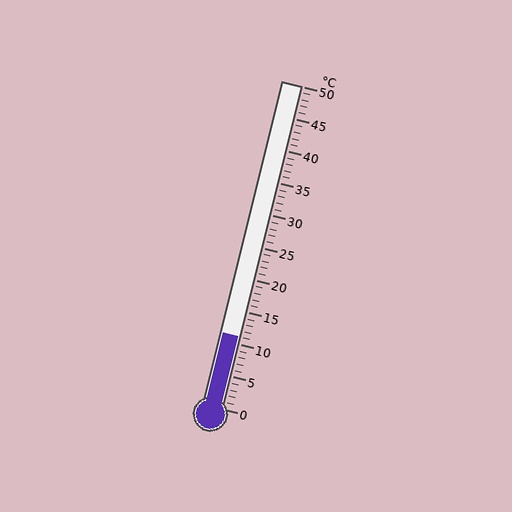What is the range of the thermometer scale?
The thermometer scale ranges from 0°C to 50°C.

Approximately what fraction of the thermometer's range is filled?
The thermometer is filled to approximately 20% of its range.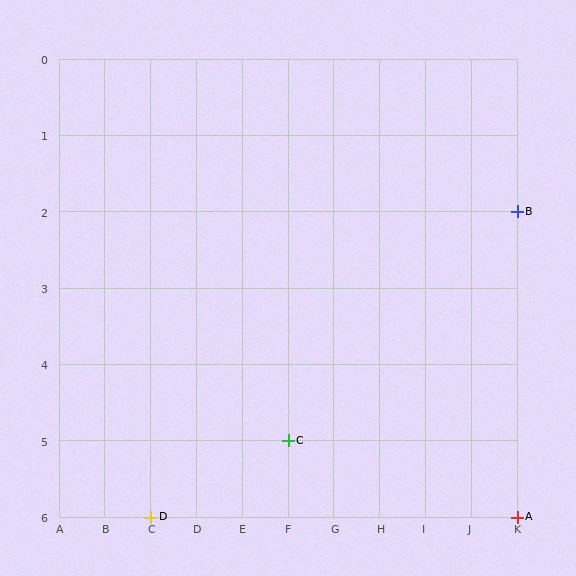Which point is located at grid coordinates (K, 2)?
Point B is at (K, 2).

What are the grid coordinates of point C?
Point C is at grid coordinates (F, 5).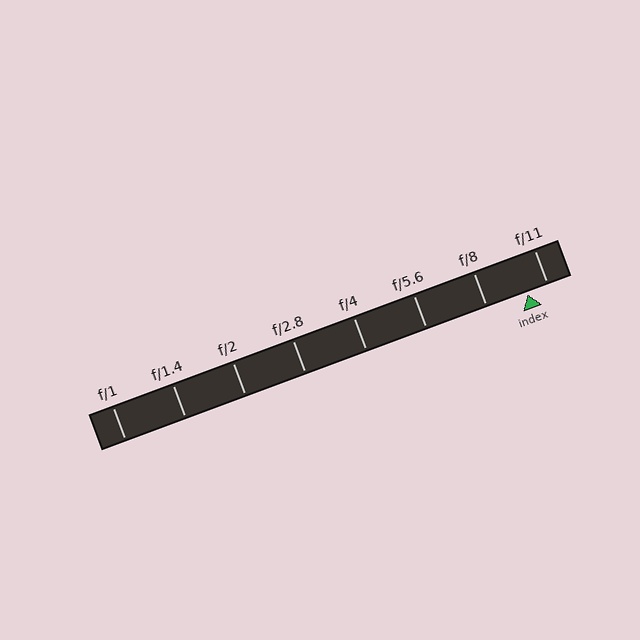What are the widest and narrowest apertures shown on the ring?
The widest aperture shown is f/1 and the narrowest is f/11.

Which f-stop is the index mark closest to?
The index mark is closest to f/11.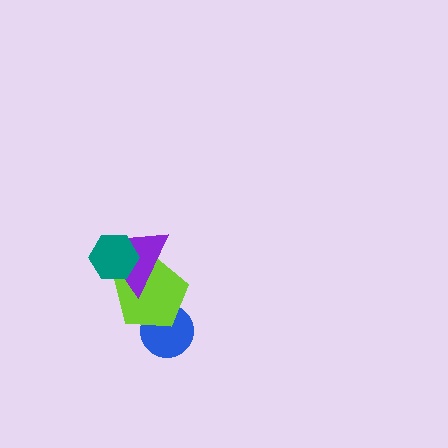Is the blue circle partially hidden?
Yes, it is partially covered by another shape.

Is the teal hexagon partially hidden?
No, no other shape covers it.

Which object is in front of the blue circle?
The lime pentagon is in front of the blue circle.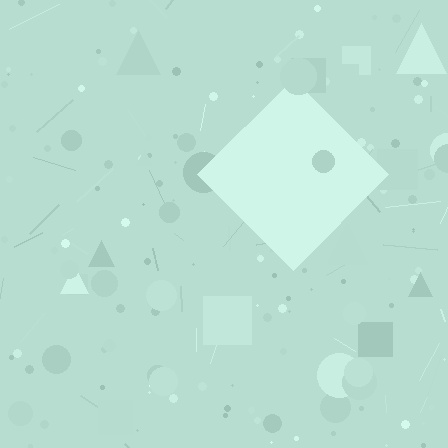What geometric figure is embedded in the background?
A diamond is embedded in the background.